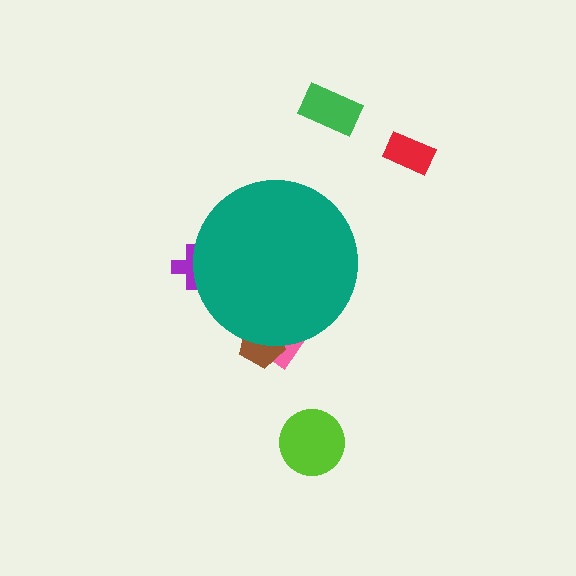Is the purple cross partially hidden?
Yes, the purple cross is partially hidden behind the teal circle.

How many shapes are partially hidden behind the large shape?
3 shapes are partially hidden.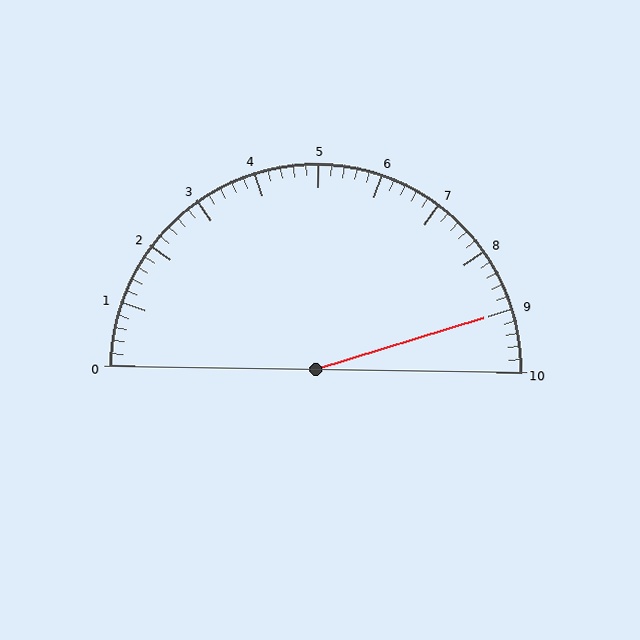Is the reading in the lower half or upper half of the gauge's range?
The reading is in the upper half of the range (0 to 10).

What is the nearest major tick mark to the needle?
The nearest major tick mark is 9.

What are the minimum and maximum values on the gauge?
The gauge ranges from 0 to 10.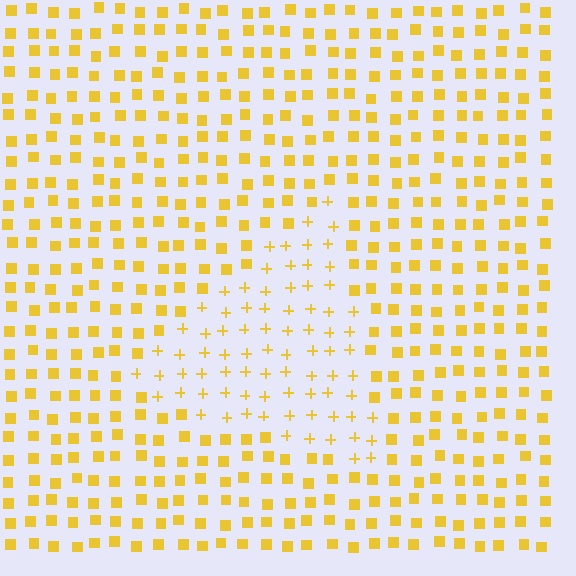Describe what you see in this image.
The image is filled with small yellow elements arranged in a uniform grid. A triangle-shaped region contains plus signs, while the surrounding area contains squares. The boundary is defined purely by the change in element shape.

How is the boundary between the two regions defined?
The boundary is defined by a change in element shape: plus signs inside vs. squares outside. All elements share the same color and spacing.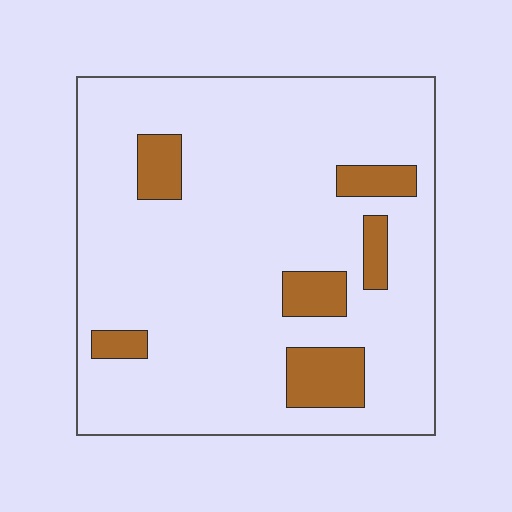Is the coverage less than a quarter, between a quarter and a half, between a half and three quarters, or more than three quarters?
Less than a quarter.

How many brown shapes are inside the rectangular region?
6.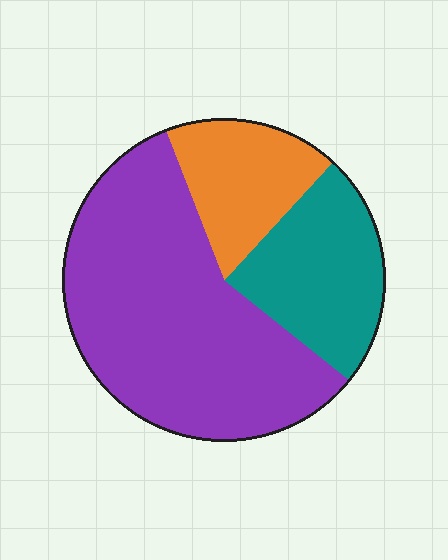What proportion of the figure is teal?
Teal covers about 25% of the figure.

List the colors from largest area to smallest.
From largest to smallest: purple, teal, orange.